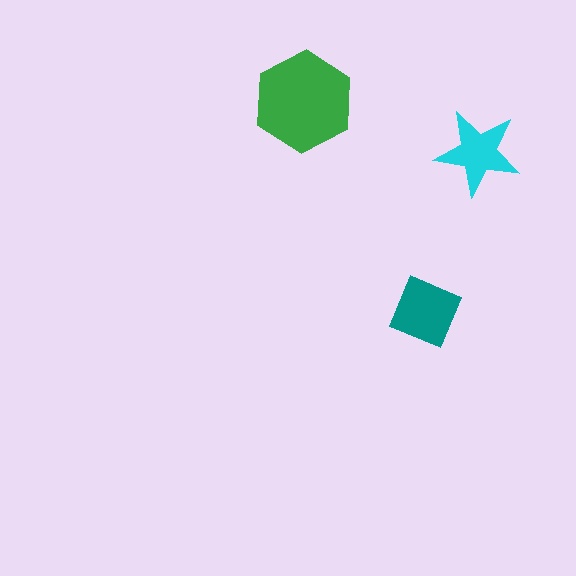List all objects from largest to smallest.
The green hexagon, the teal diamond, the cyan star.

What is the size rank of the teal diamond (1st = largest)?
2nd.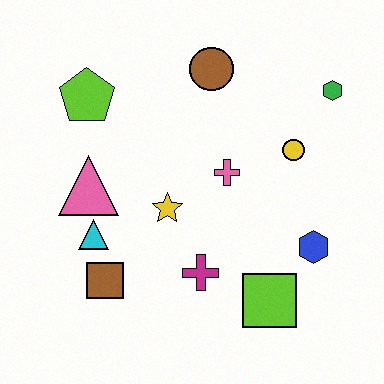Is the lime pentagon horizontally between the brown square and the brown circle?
No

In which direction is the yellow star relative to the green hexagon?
The yellow star is to the left of the green hexagon.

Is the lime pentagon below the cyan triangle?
No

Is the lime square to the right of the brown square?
Yes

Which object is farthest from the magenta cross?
The green hexagon is farthest from the magenta cross.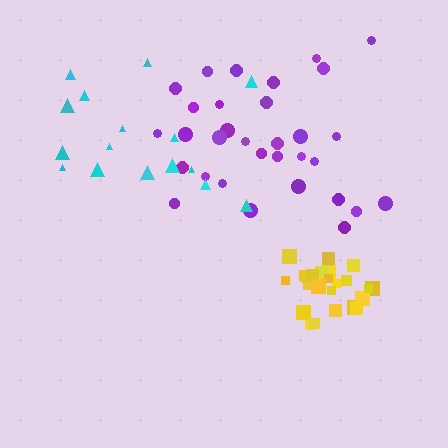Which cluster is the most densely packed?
Yellow.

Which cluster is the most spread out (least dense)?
Cyan.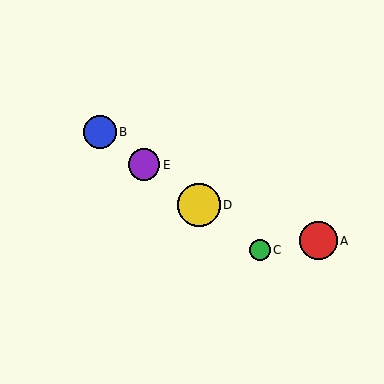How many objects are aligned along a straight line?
4 objects (B, C, D, E) are aligned along a straight line.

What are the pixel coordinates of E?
Object E is at (144, 165).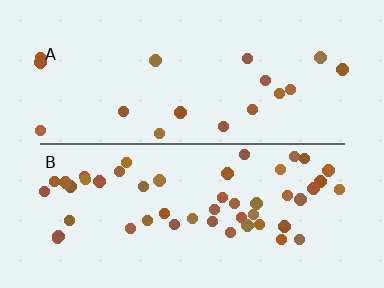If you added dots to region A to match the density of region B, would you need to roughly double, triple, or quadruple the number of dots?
Approximately triple.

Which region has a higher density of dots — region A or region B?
B (the bottom).